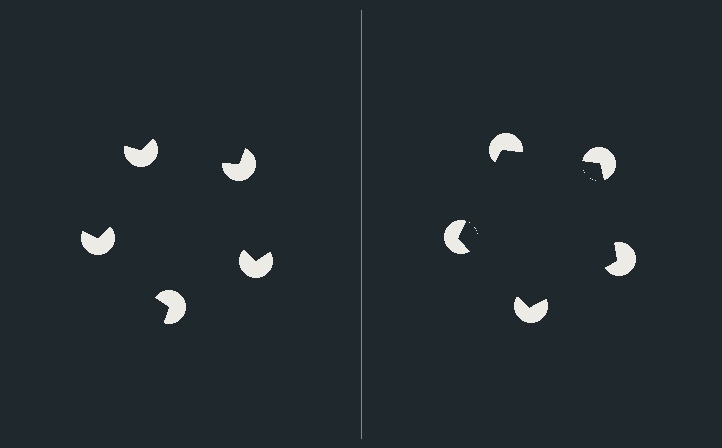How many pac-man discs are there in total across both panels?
10 — 5 on each side.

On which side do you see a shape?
An illusory pentagon appears on the right side. On the left side the wedge cuts are rotated, so no coherent shape forms.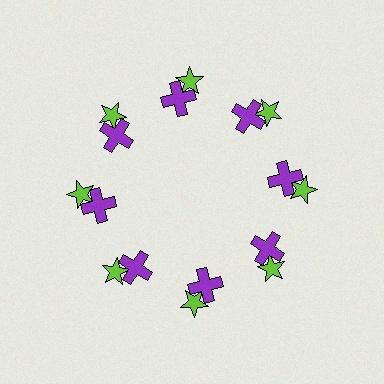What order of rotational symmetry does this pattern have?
This pattern has 8-fold rotational symmetry.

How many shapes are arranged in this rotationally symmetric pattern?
There are 16 shapes, arranged in 8 groups of 2.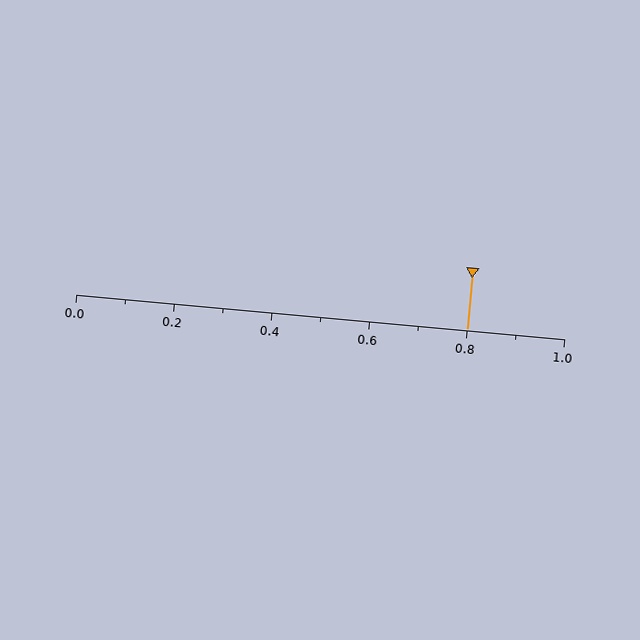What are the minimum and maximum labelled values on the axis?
The axis runs from 0.0 to 1.0.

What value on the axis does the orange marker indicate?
The marker indicates approximately 0.8.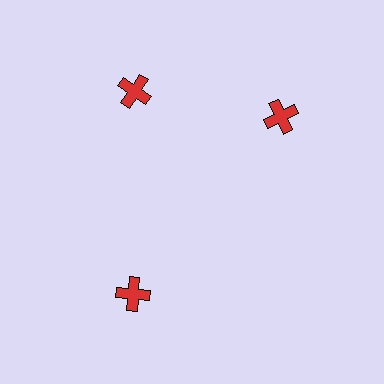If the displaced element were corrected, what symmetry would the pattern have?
It would have 3-fold rotational symmetry — the pattern would map onto itself every 120 degrees.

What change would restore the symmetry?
The symmetry would be restored by rotating it back into even spacing with its neighbors so that all 3 crosses sit at equal angles and equal distance from the center.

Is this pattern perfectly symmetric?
No. The 3 red crosses are arranged in a ring, but one element near the 3 o'clock position is rotated out of alignment along the ring, breaking the 3-fold rotational symmetry.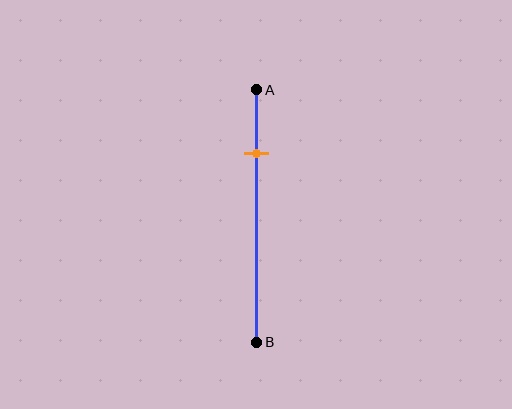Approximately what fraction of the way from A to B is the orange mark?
The orange mark is approximately 25% of the way from A to B.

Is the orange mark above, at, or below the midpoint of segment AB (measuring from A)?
The orange mark is above the midpoint of segment AB.